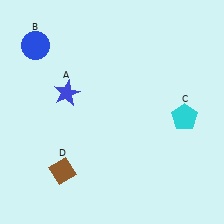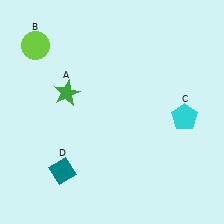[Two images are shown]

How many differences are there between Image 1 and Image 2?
There are 3 differences between the two images.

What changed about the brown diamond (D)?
In Image 1, D is brown. In Image 2, it changed to teal.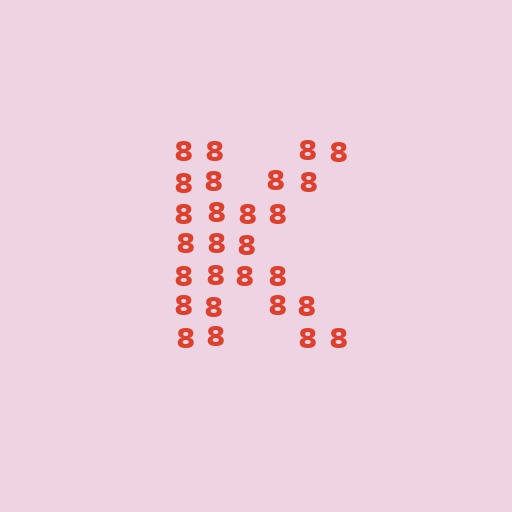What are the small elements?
The small elements are digit 8's.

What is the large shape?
The large shape is the letter K.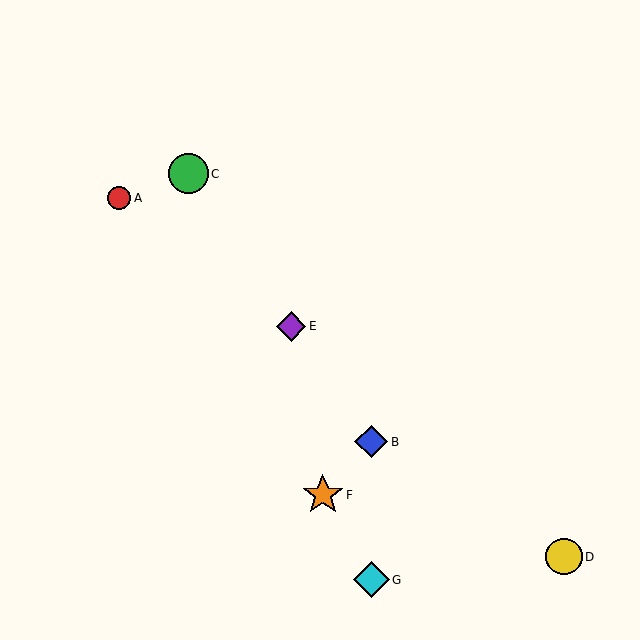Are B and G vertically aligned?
Yes, both are at x≈371.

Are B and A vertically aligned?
No, B is at x≈371 and A is at x≈119.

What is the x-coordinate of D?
Object D is at x≈564.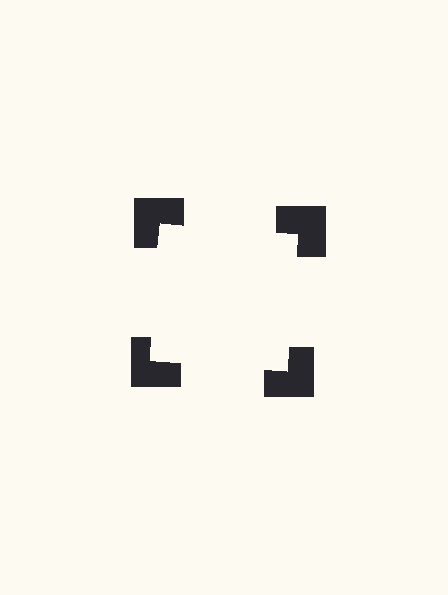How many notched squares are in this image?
There are 4 — one at each vertex of the illusory square.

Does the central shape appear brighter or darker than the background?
It typically appears slightly brighter than the background, even though no actual brightness change is drawn.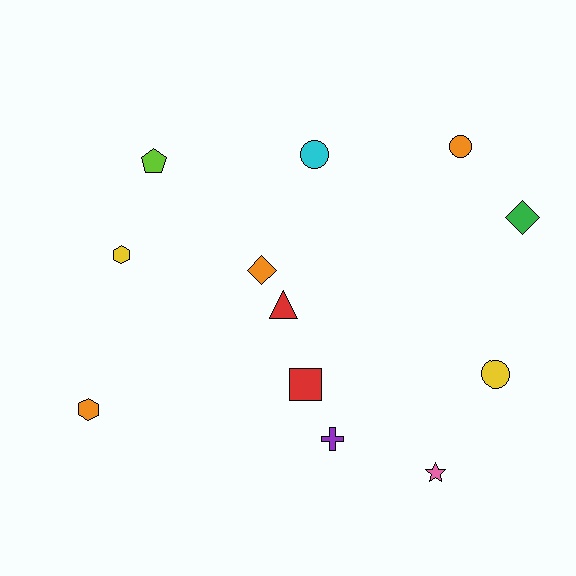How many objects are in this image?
There are 12 objects.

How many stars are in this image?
There is 1 star.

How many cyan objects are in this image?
There is 1 cyan object.